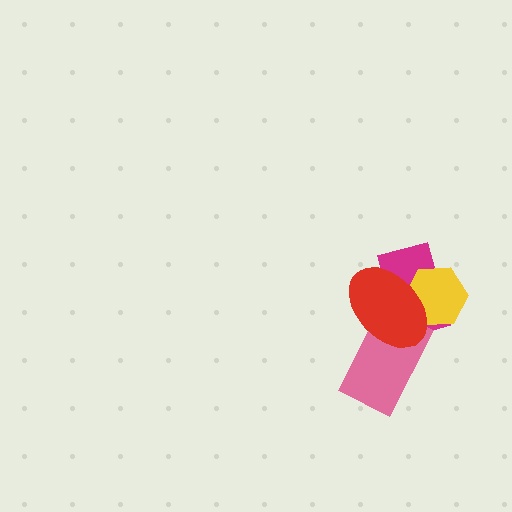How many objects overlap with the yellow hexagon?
2 objects overlap with the yellow hexagon.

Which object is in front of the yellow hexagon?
The red ellipse is in front of the yellow hexagon.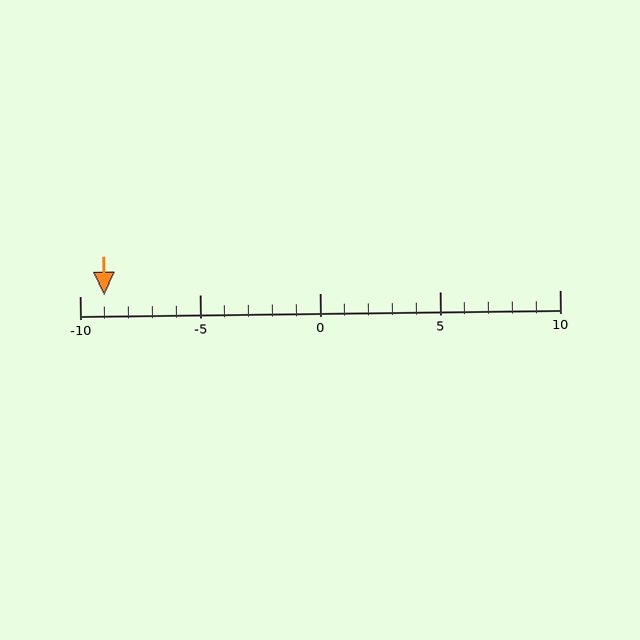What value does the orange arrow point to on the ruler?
The orange arrow points to approximately -9.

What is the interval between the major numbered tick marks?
The major tick marks are spaced 5 units apart.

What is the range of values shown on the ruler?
The ruler shows values from -10 to 10.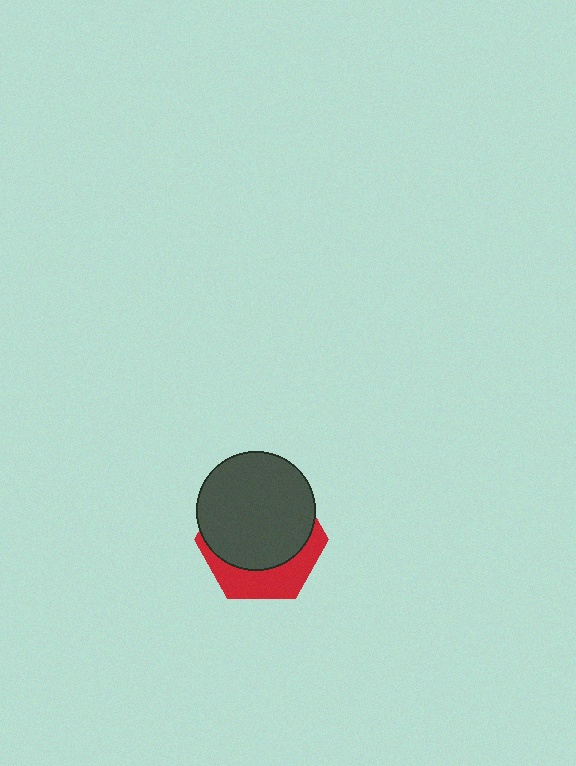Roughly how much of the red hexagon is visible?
A small part of it is visible (roughly 33%).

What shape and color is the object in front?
The object in front is a dark gray circle.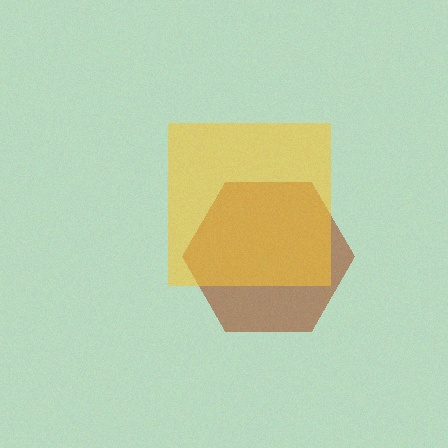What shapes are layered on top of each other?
The layered shapes are: a brown hexagon, a yellow square.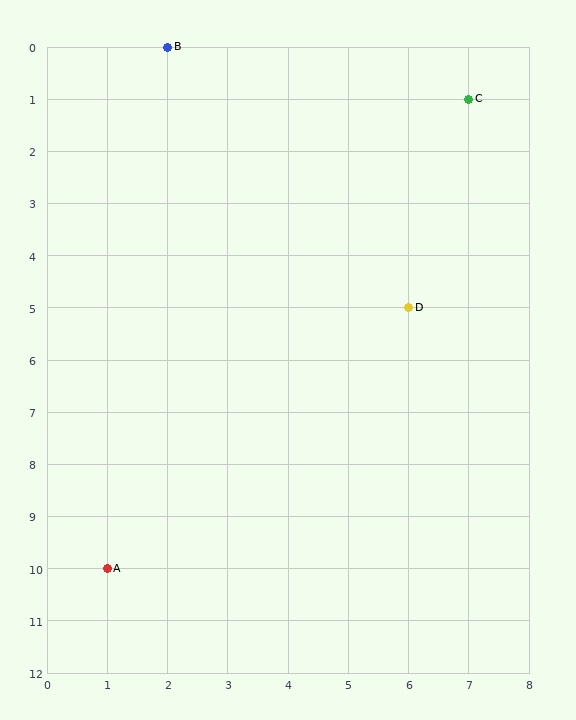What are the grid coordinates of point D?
Point D is at grid coordinates (6, 5).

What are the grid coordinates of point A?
Point A is at grid coordinates (1, 10).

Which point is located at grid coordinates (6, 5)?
Point D is at (6, 5).